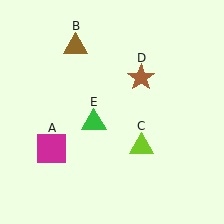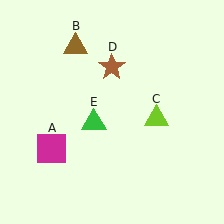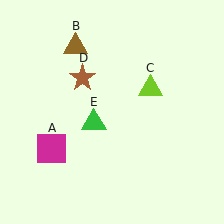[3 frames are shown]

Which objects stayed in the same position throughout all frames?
Magenta square (object A) and brown triangle (object B) and green triangle (object E) remained stationary.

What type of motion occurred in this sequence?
The lime triangle (object C), brown star (object D) rotated counterclockwise around the center of the scene.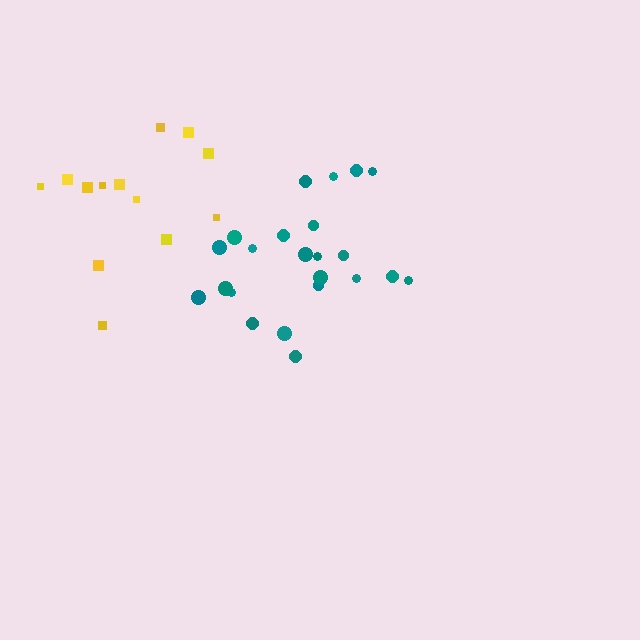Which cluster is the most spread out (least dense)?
Teal.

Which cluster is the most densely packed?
Yellow.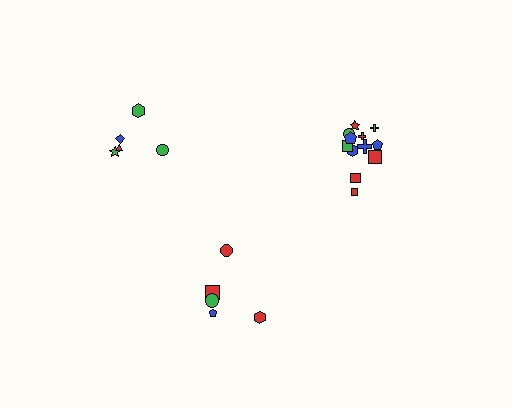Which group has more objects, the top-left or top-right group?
The top-right group.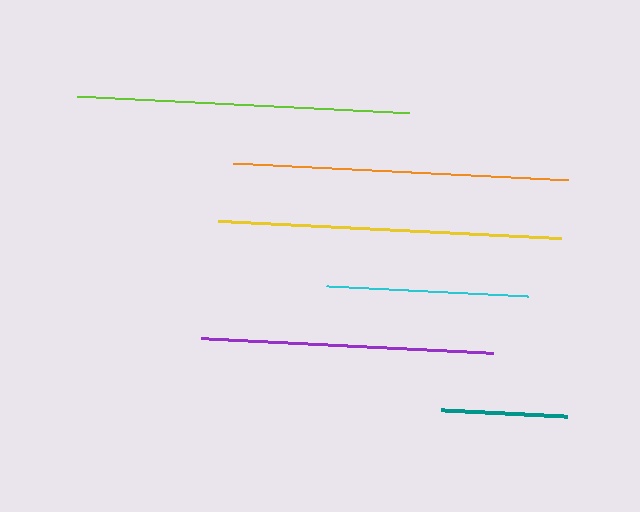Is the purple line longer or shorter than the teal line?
The purple line is longer than the teal line.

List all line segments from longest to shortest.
From longest to shortest: yellow, orange, lime, purple, cyan, teal.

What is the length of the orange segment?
The orange segment is approximately 336 pixels long.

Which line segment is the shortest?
The teal line is the shortest at approximately 126 pixels.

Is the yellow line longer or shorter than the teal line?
The yellow line is longer than the teal line.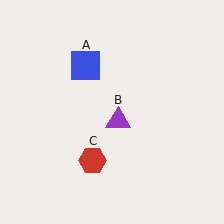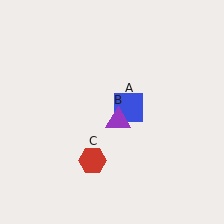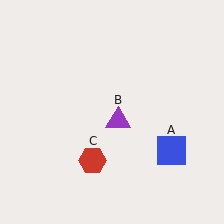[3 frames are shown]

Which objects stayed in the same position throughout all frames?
Purple triangle (object B) and red hexagon (object C) remained stationary.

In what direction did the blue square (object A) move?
The blue square (object A) moved down and to the right.